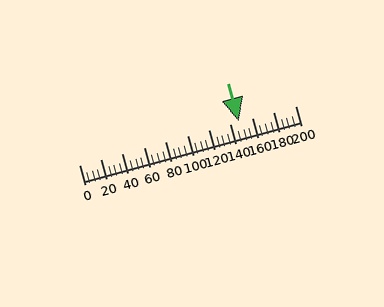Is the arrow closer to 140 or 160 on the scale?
The arrow is closer to 140.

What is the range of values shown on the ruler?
The ruler shows values from 0 to 200.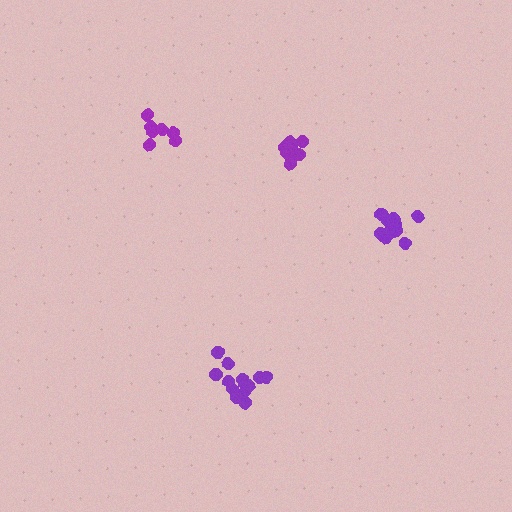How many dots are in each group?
Group 1: 13 dots, Group 2: 13 dots, Group 3: 9 dots, Group 4: 8 dots (43 total).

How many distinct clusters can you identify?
There are 4 distinct clusters.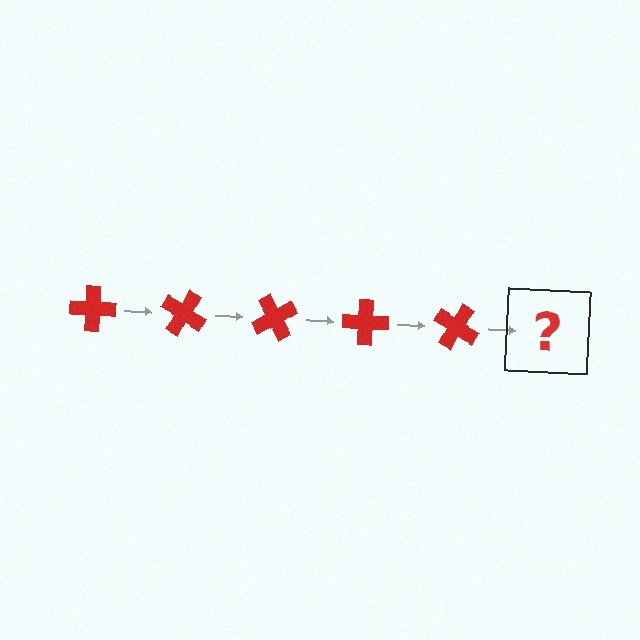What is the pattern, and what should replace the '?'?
The pattern is that the cross rotates 30 degrees each step. The '?' should be a red cross rotated 150 degrees.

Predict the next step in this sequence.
The next step is a red cross rotated 150 degrees.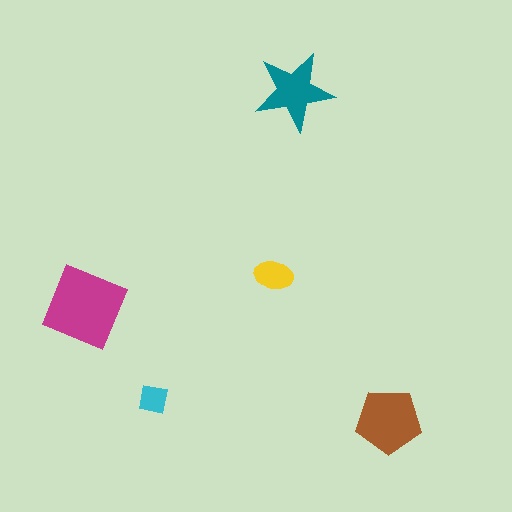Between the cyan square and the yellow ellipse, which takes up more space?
The yellow ellipse.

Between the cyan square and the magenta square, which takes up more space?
The magenta square.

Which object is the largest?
The magenta square.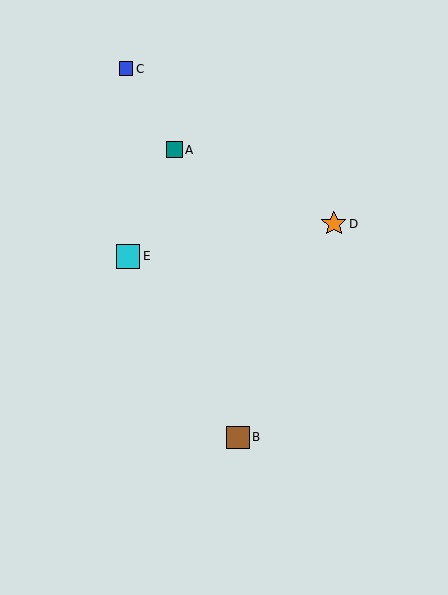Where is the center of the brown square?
The center of the brown square is at (238, 437).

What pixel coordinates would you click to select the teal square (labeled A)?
Click at (174, 150) to select the teal square A.